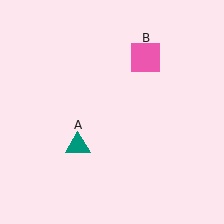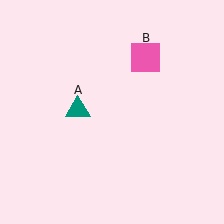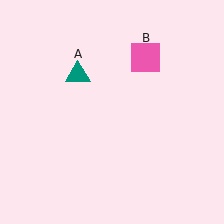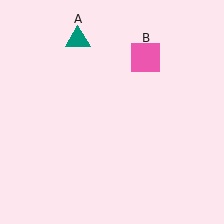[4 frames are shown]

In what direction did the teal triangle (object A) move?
The teal triangle (object A) moved up.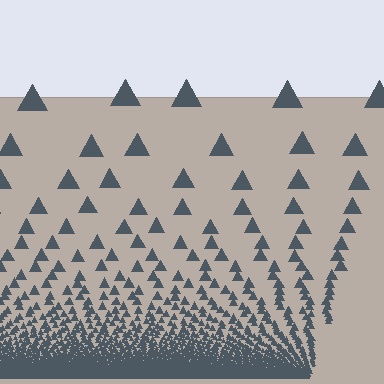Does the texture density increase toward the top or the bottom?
Density increases toward the bottom.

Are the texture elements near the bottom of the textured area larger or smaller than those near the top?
Smaller. The gradient is inverted — elements near the bottom are smaller and denser.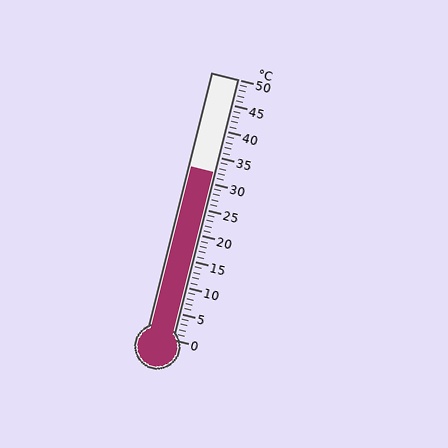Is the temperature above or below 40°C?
The temperature is below 40°C.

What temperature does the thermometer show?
The thermometer shows approximately 32°C.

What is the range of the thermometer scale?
The thermometer scale ranges from 0°C to 50°C.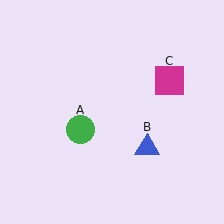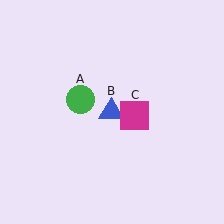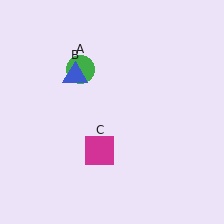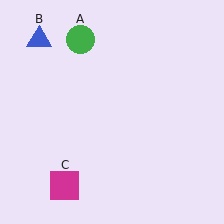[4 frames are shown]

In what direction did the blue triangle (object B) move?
The blue triangle (object B) moved up and to the left.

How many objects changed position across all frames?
3 objects changed position: green circle (object A), blue triangle (object B), magenta square (object C).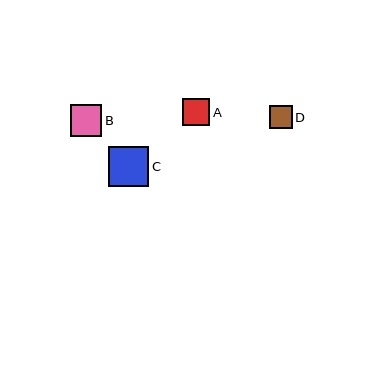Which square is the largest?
Square C is the largest with a size of approximately 40 pixels.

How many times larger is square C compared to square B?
Square C is approximately 1.3 times the size of square B.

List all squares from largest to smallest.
From largest to smallest: C, B, A, D.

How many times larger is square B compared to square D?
Square B is approximately 1.4 times the size of square D.